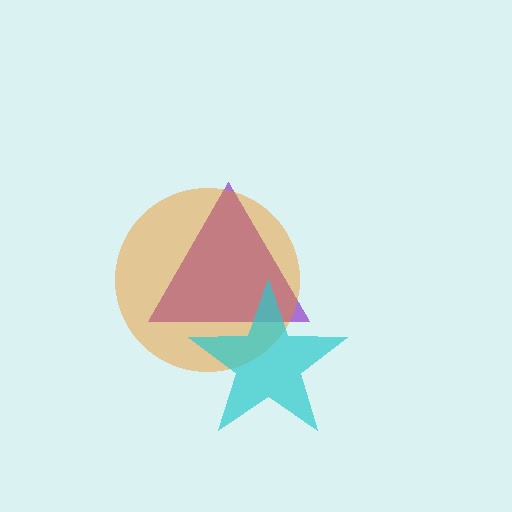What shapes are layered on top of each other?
The layered shapes are: a purple triangle, an orange circle, a cyan star.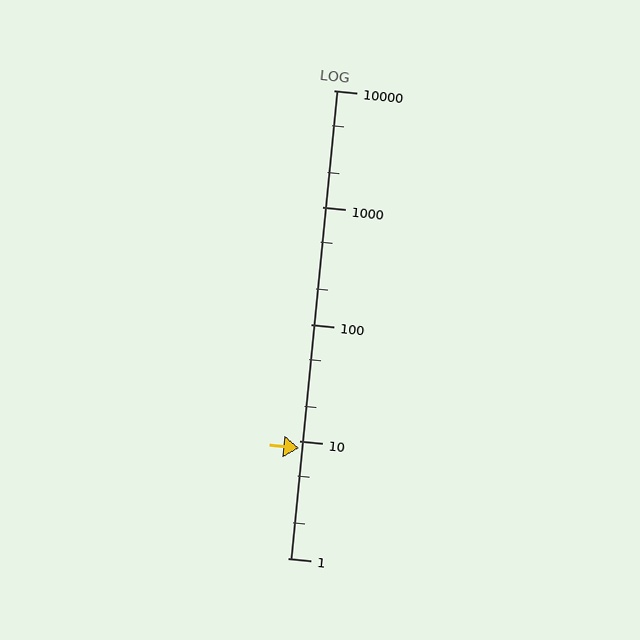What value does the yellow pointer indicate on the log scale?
The pointer indicates approximately 8.7.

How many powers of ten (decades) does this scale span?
The scale spans 4 decades, from 1 to 10000.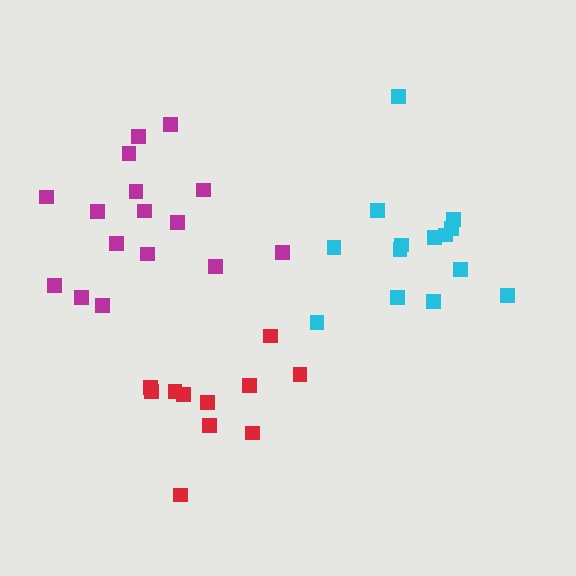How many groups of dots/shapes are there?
There are 3 groups.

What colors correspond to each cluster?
The clusters are colored: cyan, red, magenta.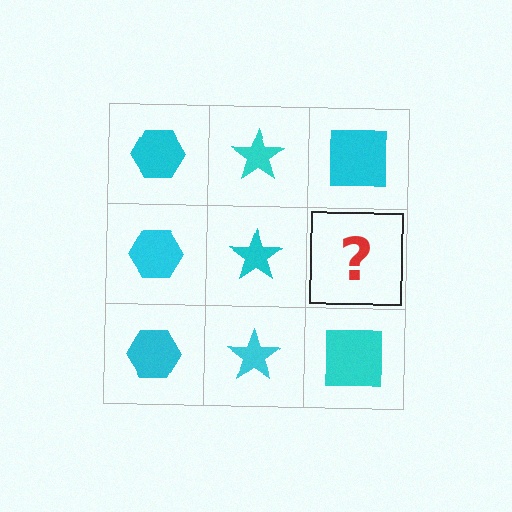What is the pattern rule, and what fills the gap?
The rule is that each column has a consistent shape. The gap should be filled with a cyan square.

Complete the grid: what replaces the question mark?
The question mark should be replaced with a cyan square.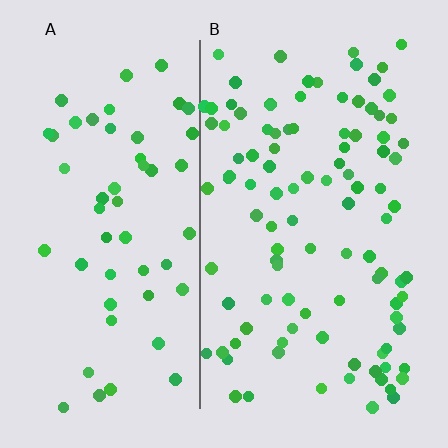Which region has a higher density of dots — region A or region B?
B (the right).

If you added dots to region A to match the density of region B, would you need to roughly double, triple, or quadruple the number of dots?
Approximately double.